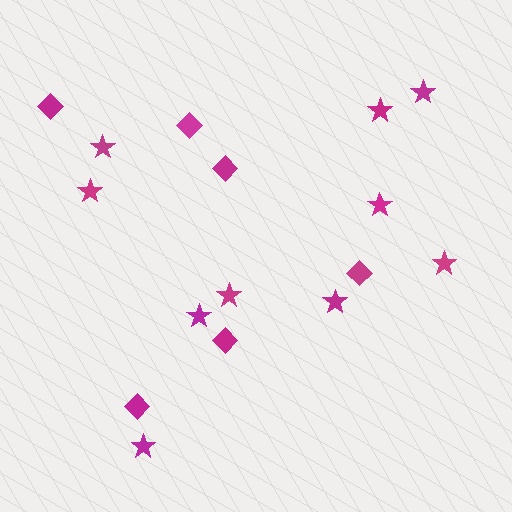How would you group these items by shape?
There are 2 groups: one group of diamonds (6) and one group of stars (10).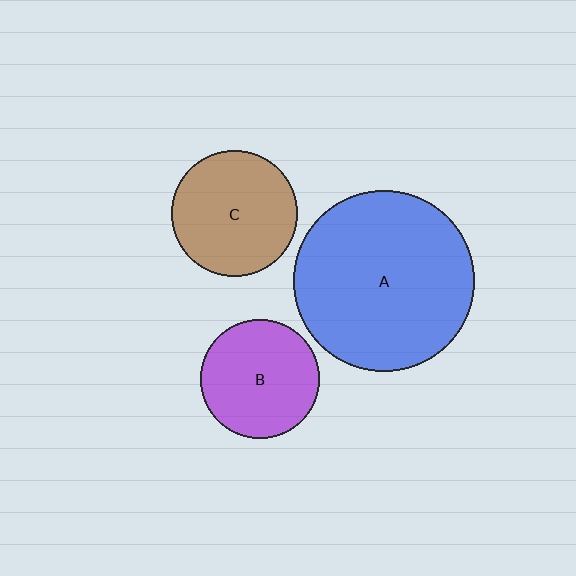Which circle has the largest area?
Circle A (blue).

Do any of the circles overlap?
No, none of the circles overlap.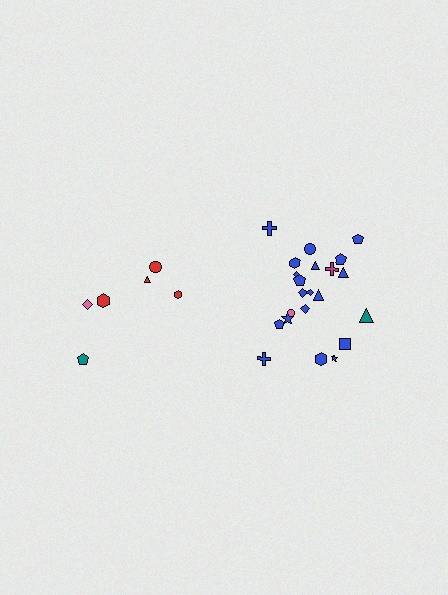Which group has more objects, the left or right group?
The right group.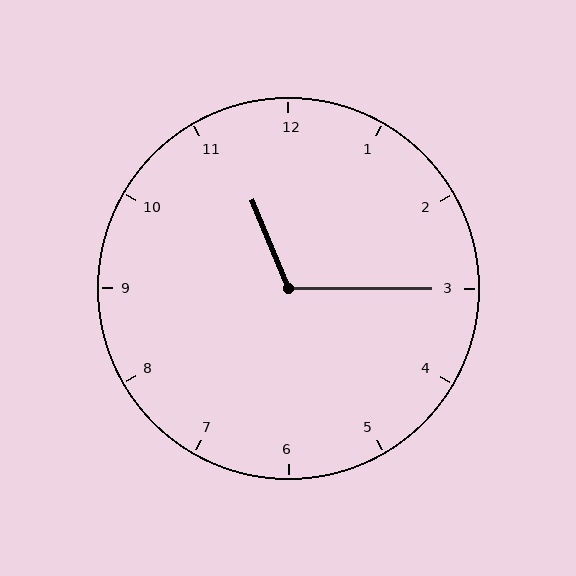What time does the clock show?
11:15.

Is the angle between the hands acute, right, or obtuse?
It is obtuse.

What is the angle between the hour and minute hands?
Approximately 112 degrees.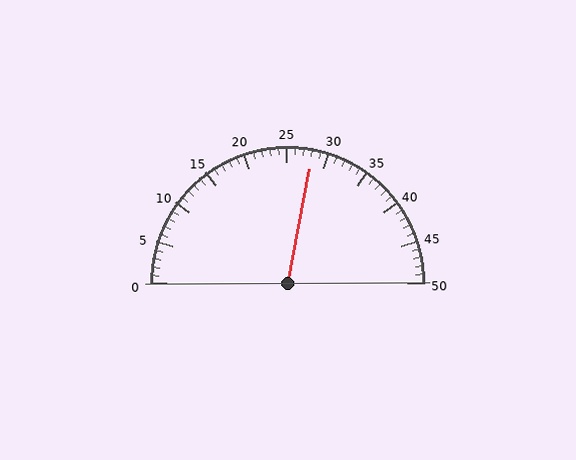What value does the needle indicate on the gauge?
The needle indicates approximately 28.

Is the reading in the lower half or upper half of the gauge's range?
The reading is in the upper half of the range (0 to 50).